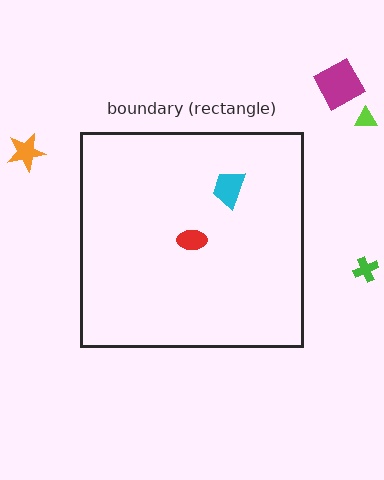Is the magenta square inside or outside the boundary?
Outside.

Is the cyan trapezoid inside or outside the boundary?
Inside.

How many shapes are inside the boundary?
2 inside, 4 outside.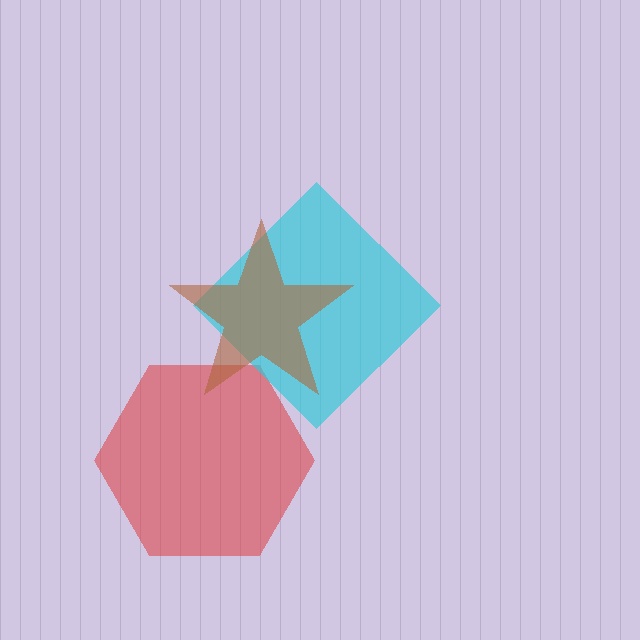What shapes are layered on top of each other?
The layered shapes are: a red hexagon, a cyan diamond, a brown star.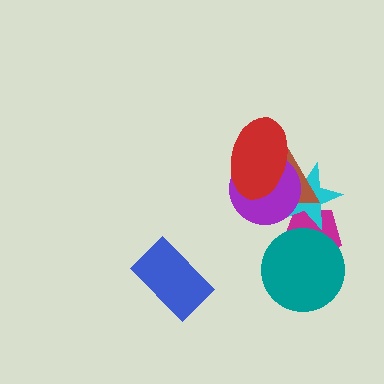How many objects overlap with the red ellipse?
3 objects overlap with the red ellipse.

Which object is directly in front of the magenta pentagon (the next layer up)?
The cyan star is directly in front of the magenta pentagon.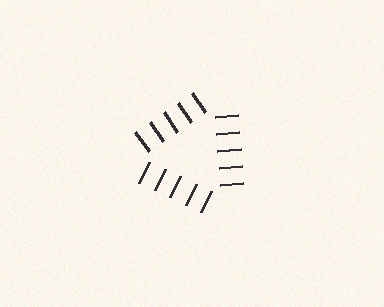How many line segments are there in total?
15 — 5 along each of the 3 edges.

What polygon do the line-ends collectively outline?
An illusory triangle — the line segments terminate on its edges but no continuous stroke is drawn.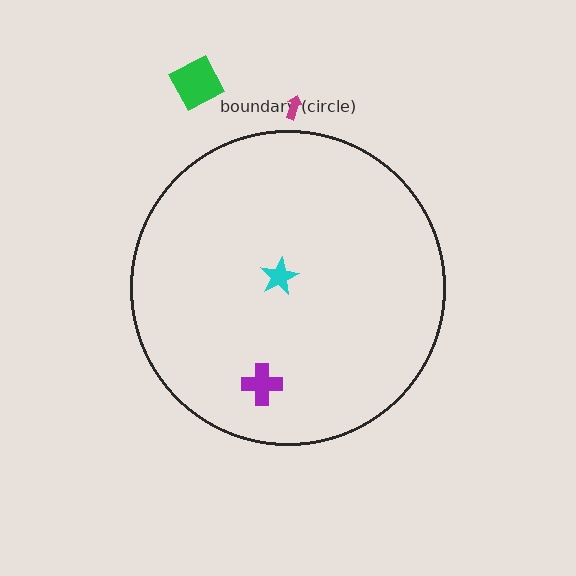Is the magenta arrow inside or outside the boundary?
Outside.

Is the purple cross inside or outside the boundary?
Inside.